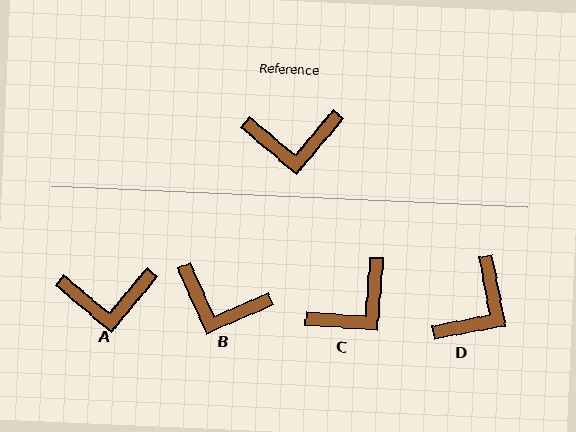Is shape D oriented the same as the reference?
No, it is off by about 51 degrees.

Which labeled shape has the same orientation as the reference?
A.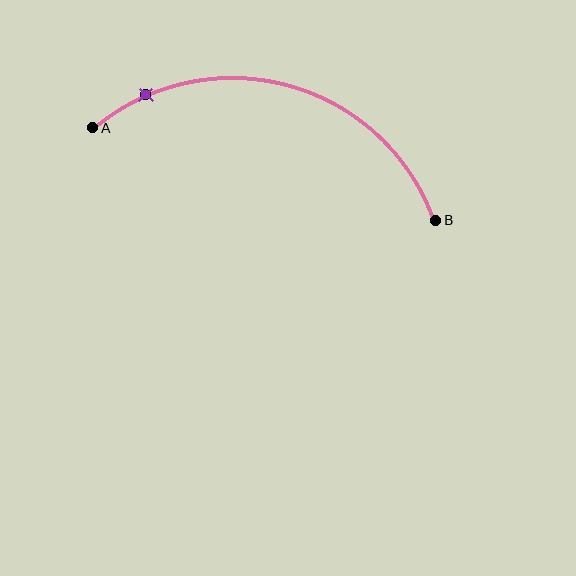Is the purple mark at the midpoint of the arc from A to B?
No. The purple mark lies on the arc but is closer to endpoint A. The arc midpoint would be at the point on the curve equidistant along the arc from both A and B.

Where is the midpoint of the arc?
The arc midpoint is the point on the curve farthest from the straight line joining A and B. It sits above that line.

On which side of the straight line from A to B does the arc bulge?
The arc bulges above the straight line connecting A and B.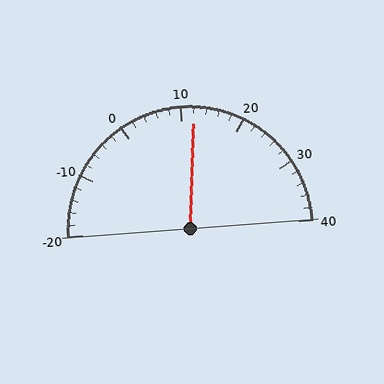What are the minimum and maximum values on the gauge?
The gauge ranges from -20 to 40.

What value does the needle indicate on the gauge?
The needle indicates approximately 12.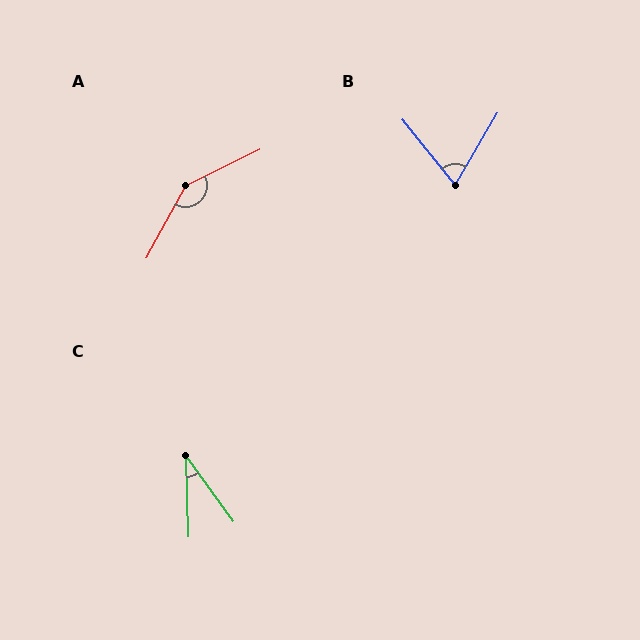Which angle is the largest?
A, at approximately 145 degrees.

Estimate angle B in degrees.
Approximately 69 degrees.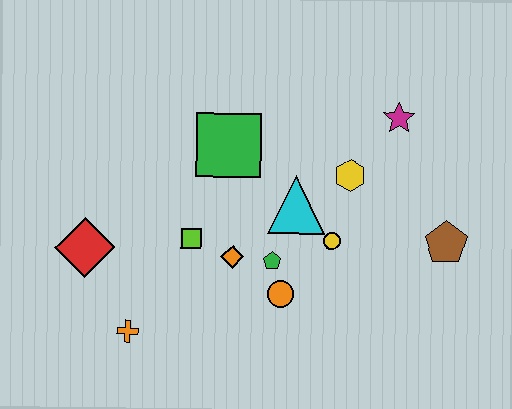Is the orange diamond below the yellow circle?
Yes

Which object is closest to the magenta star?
The yellow hexagon is closest to the magenta star.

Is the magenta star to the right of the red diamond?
Yes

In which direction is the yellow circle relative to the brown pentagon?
The yellow circle is to the left of the brown pentagon.